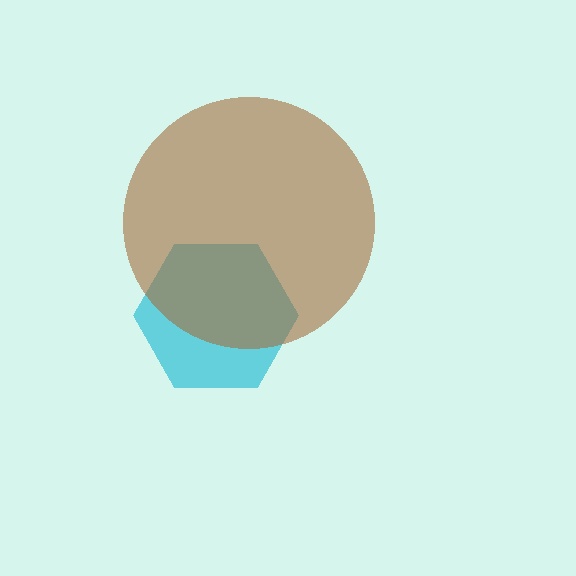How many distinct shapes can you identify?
There are 2 distinct shapes: a cyan hexagon, a brown circle.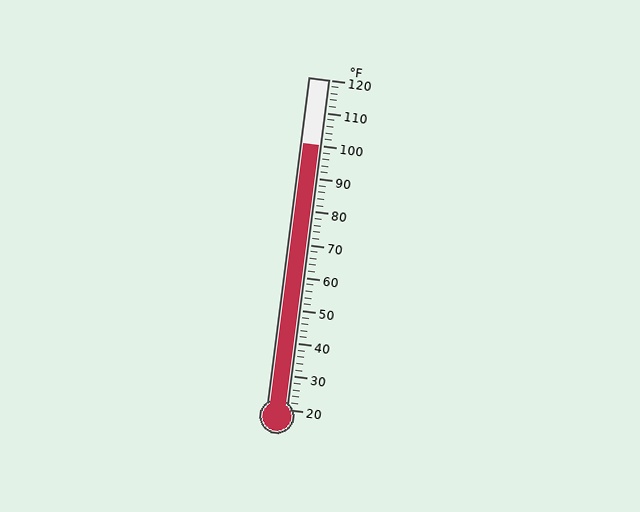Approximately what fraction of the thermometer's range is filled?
The thermometer is filled to approximately 80% of its range.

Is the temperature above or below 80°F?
The temperature is above 80°F.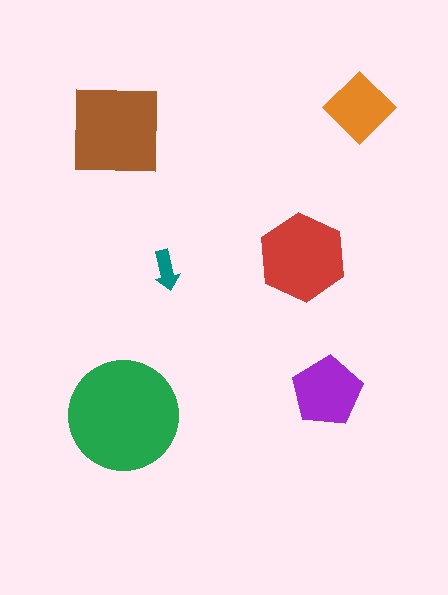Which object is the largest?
The green circle.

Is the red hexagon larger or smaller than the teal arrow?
Larger.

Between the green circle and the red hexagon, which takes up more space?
The green circle.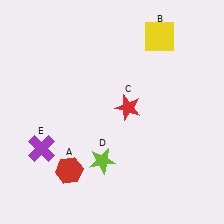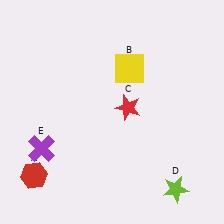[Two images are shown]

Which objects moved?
The objects that moved are: the red hexagon (A), the yellow square (B), the lime star (D).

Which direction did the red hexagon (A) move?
The red hexagon (A) moved left.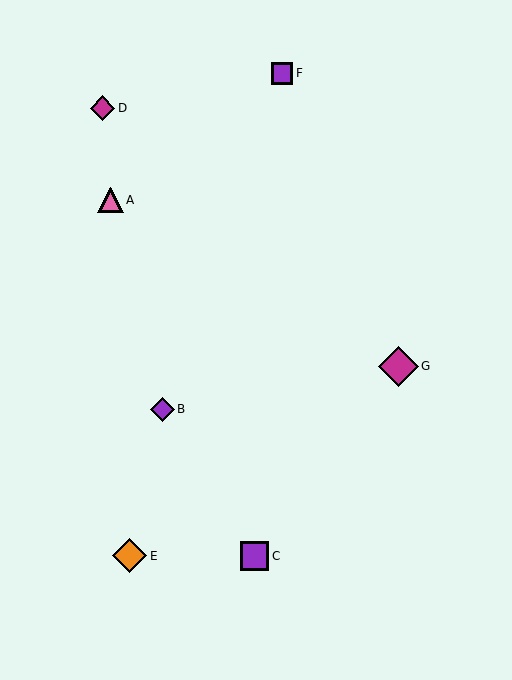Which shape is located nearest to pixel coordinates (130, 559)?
The orange diamond (labeled E) at (130, 556) is nearest to that location.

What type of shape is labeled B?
Shape B is a purple diamond.